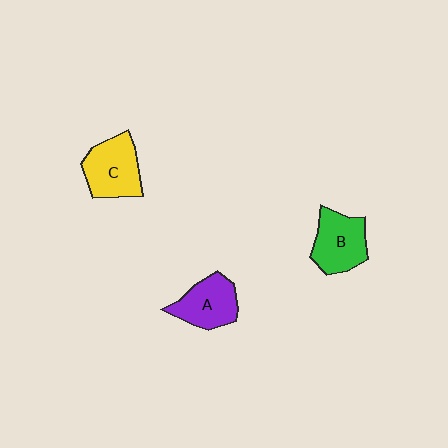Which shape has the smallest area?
Shape A (purple).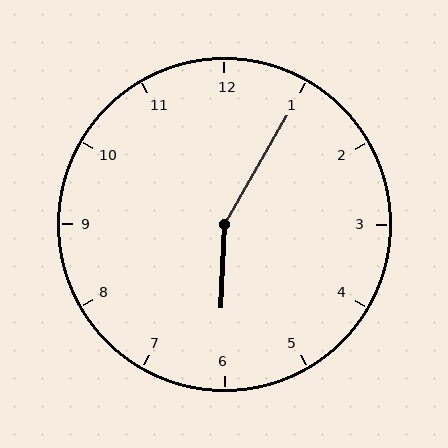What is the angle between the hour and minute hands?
Approximately 152 degrees.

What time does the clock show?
6:05.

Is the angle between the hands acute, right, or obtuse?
It is obtuse.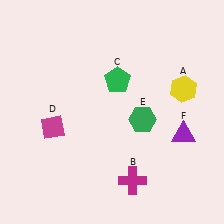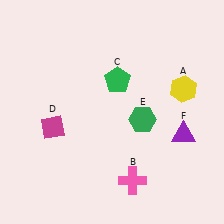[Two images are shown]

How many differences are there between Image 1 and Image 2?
There is 1 difference between the two images.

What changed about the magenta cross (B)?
In Image 1, B is magenta. In Image 2, it changed to pink.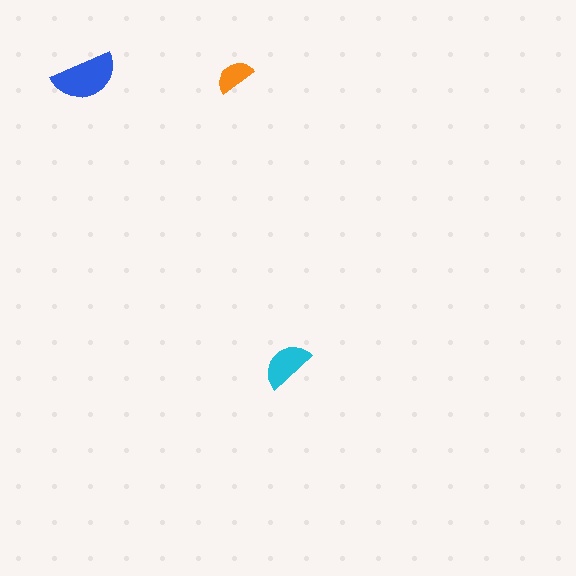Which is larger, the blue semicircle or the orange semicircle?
The blue one.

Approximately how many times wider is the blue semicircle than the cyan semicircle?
About 1.5 times wider.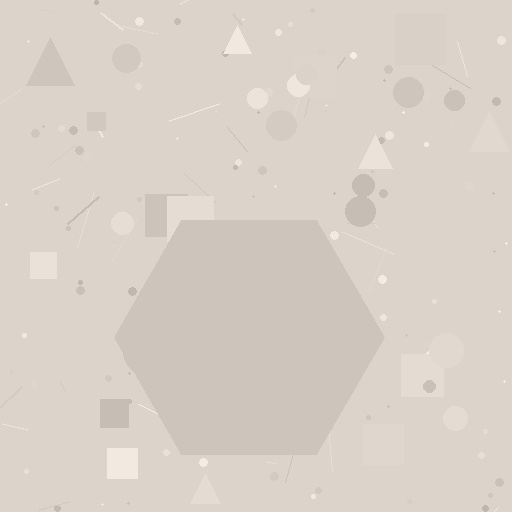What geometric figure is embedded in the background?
A hexagon is embedded in the background.